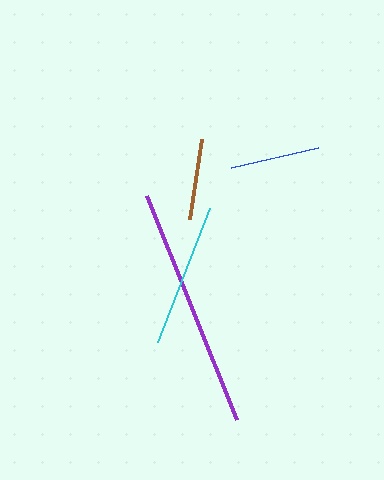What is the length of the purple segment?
The purple segment is approximately 241 pixels long.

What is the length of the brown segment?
The brown segment is approximately 81 pixels long.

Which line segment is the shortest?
The brown line is the shortest at approximately 81 pixels.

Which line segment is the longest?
The purple line is the longest at approximately 241 pixels.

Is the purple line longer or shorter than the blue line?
The purple line is longer than the blue line.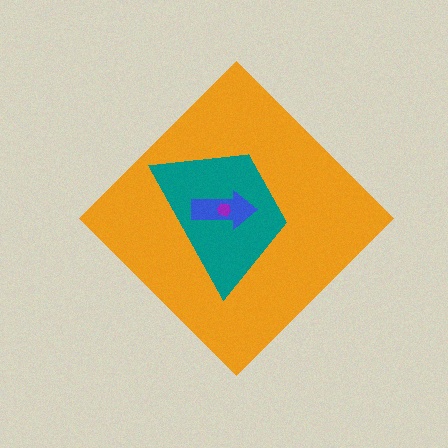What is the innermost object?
The purple hexagon.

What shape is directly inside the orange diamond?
The teal trapezoid.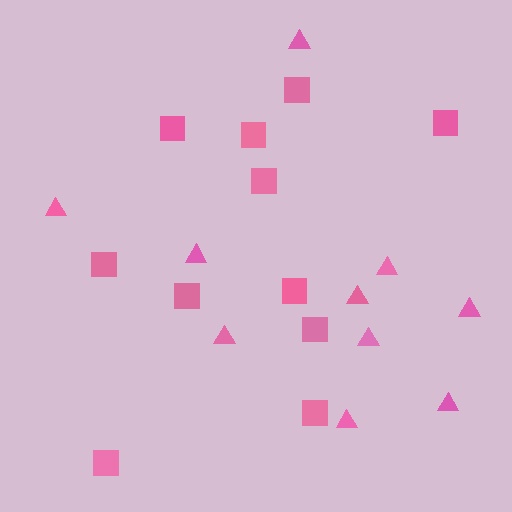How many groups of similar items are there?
There are 2 groups: one group of triangles (10) and one group of squares (11).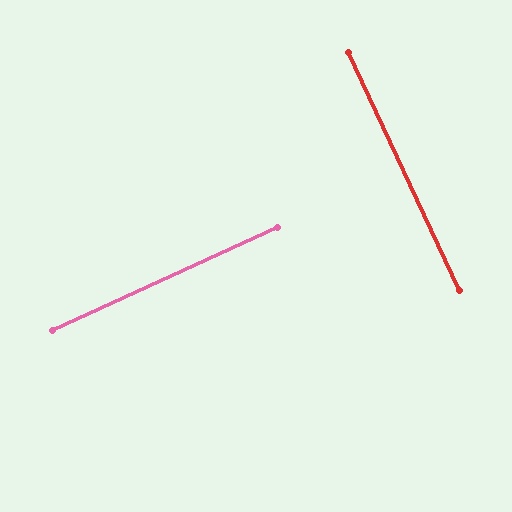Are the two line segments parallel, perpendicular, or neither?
Perpendicular — they meet at approximately 90°.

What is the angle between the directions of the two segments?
Approximately 90 degrees.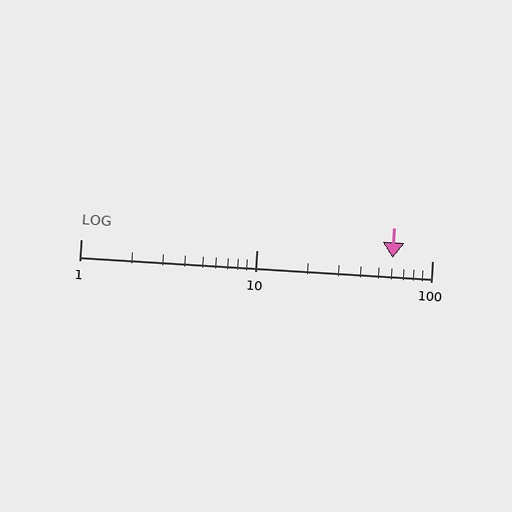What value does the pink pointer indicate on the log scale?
The pointer indicates approximately 60.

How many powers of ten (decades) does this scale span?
The scale spans 2 decades, from 1 to 100.